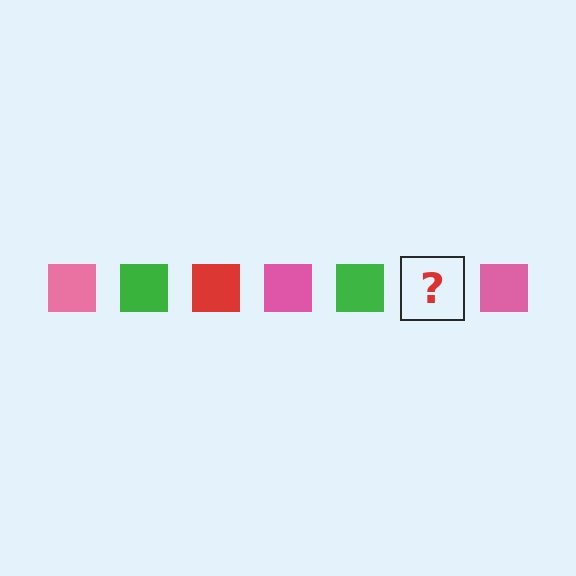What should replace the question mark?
The question mark should be replaced with a red square.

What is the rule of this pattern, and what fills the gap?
The rule is that the pattern cycles through pink, green, red squares. The gap should be filled with a red square.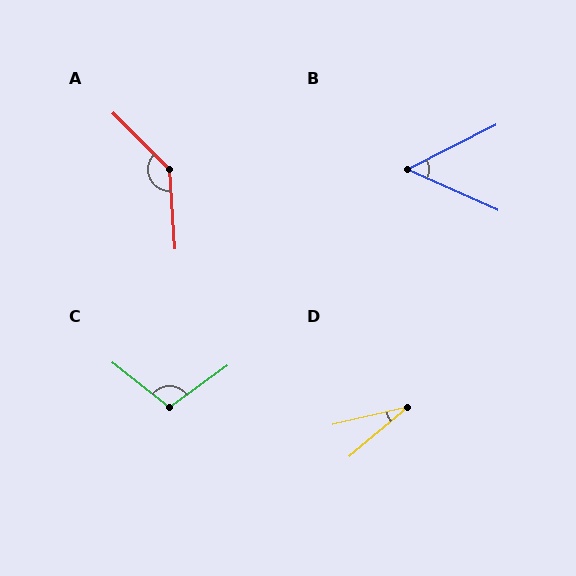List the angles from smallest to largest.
D (27°), B (51°), C (106°), A (139°).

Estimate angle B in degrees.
Approximately 51 degrees.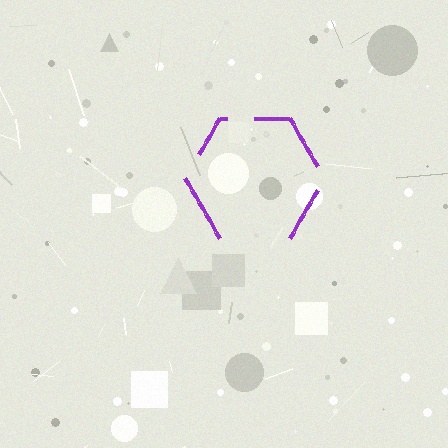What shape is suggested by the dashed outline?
The dashed outline suggests a hexagon.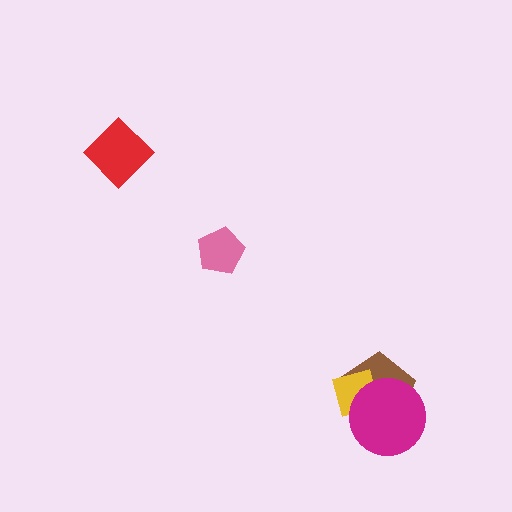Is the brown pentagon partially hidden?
Yes, it is partially covered by another shape.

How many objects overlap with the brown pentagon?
2 objects overlap with the brown pentagon.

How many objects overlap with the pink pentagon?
0 objects overlap with the pink pentagon.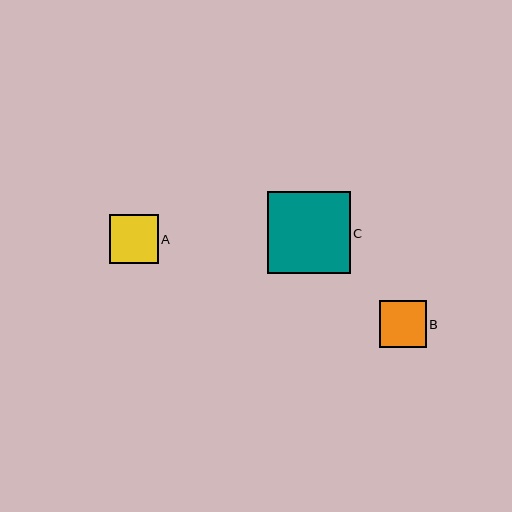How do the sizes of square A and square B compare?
Square A and square B are approximately the same size.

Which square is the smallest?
Square B is the smallest with a size of approximately 47 pixels.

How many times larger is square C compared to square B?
Square C is approximately 1.8 times the size of square B.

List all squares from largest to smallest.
From largest to smallest: C, A, B.